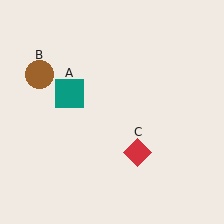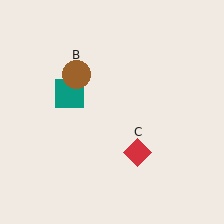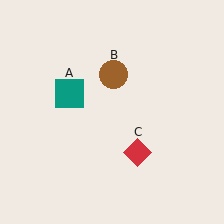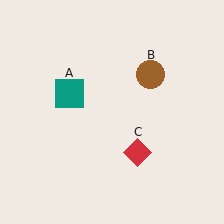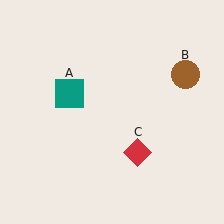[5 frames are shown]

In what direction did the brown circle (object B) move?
The brown circle (object B) moved right.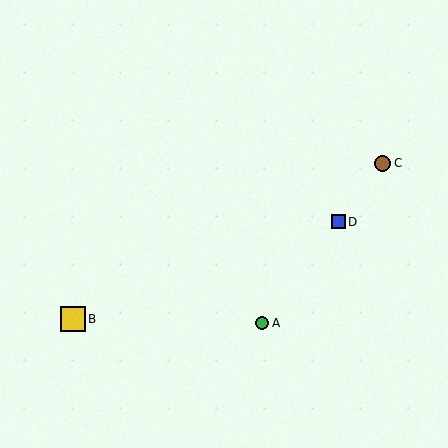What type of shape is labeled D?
Shape D is a blue square.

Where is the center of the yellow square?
The center of the yellow square is at (73, 319).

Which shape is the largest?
The yellow square (labeled B) is the largest.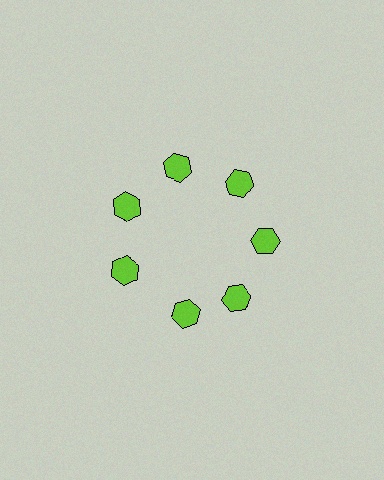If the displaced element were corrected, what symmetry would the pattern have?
It would have 7-fold rotational symmetry — the pattern would map onto itself every 51 degrees.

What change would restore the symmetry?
The symmetry would be restored by rotating it back into even spacing with its neighbors so that all 7 hexagons sit at equal angles and equal distance from the center.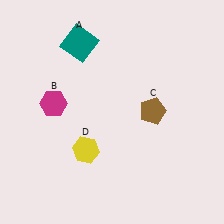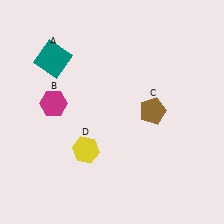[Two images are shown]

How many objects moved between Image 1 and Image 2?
1 object moved between the two images.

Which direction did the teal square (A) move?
The teal square (A) moved left.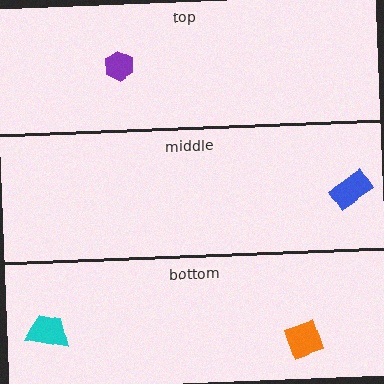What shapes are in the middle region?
The blue rectangle.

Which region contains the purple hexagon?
The top region.